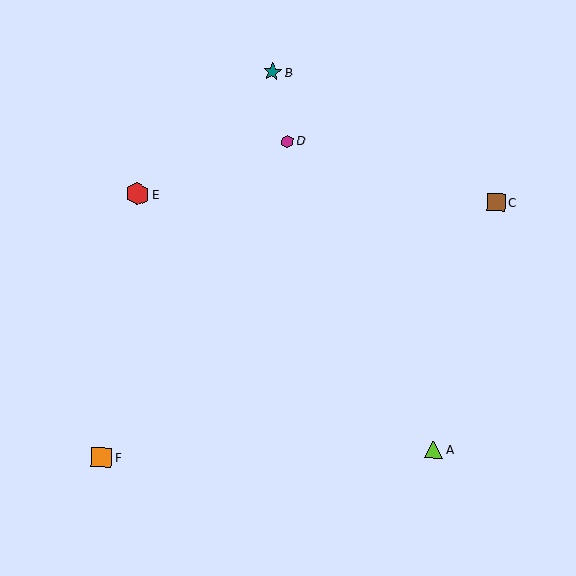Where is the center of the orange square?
The center of the orange square is at (102, 457).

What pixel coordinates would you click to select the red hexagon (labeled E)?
Click at (138, 194) to select the red hexagon E.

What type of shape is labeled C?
Shape C is a brown square.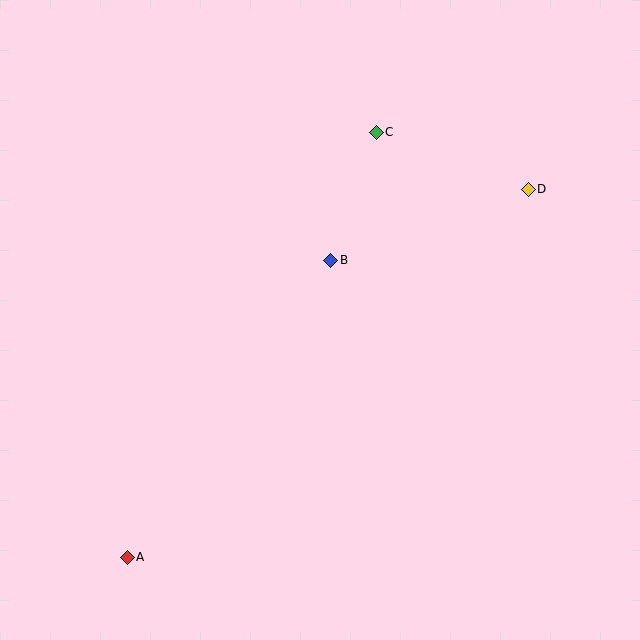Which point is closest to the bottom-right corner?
Point D is closest to the bottom-right corner.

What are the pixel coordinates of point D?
Point D is at (528, 189).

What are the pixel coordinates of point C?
Point C is at (376, 132).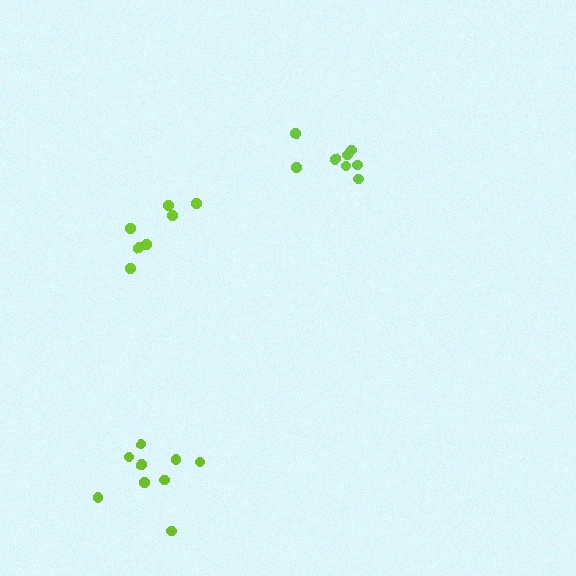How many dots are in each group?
Group 1: 7 dots, Group 2: 8 dots, Group 3: 9 dots (24 total).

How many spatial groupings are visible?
There are 3 spatial groupings.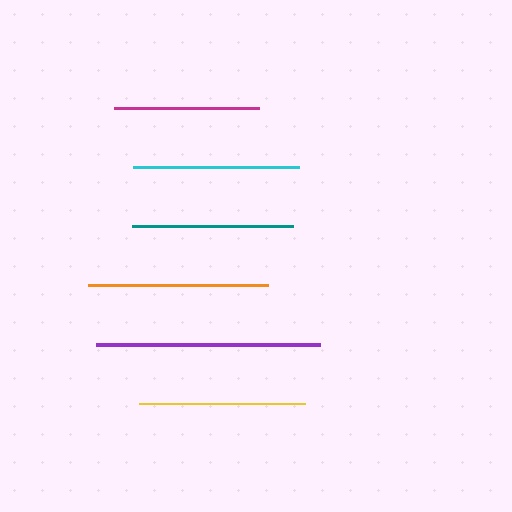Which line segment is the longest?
The purple line is the longest at approximately 224 pixels.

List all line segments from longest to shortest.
From longest to shortest: purple, orange, cyan, yellow, teal, magenta.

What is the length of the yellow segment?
The yellow segment is approximately 165 pixels long.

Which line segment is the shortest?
The magenta line is the shortest at approximately 145 pixels.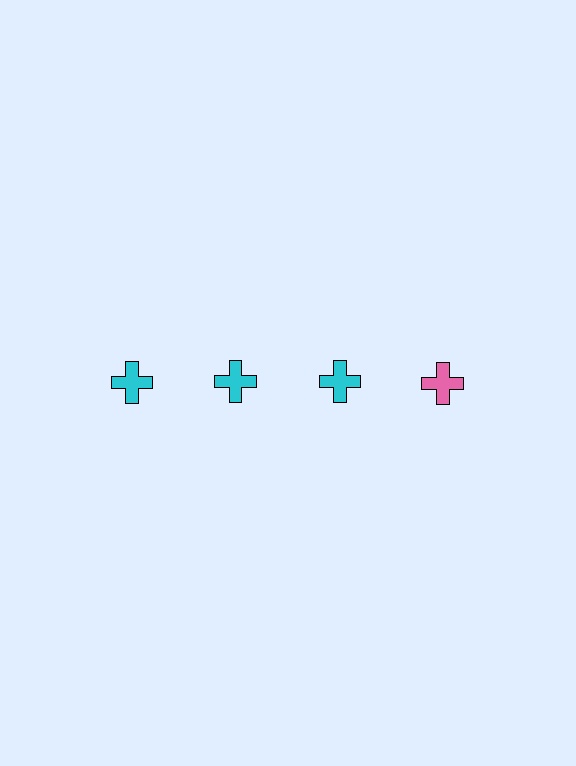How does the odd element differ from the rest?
It has a different color: pink instead of cyan.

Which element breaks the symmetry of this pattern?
The pink cross in the top row, second from right column breaks the symmetry. All other shapes are cyan crosses.